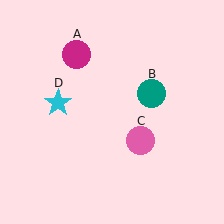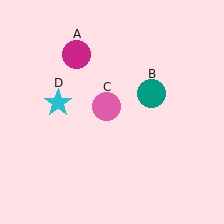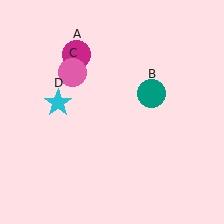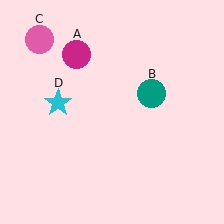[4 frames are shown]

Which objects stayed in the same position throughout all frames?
Magenta circle (object A) and teal circle (object B) and cyan star (object D) remained stationary.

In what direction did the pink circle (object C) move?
The pink circle (object C) moved up and to the left.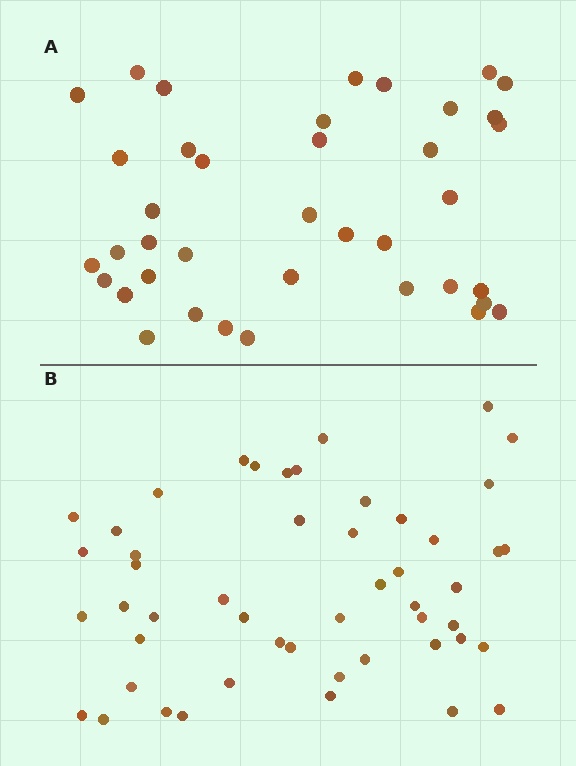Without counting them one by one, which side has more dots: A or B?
Region B (the bottom region) has more dots.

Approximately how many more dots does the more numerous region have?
Region B has roughly 12 or so more dots than region A.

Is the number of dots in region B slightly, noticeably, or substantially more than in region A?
Region B has noticeably more, but not dramatically so. The ratio is roughly 1.3 to 1.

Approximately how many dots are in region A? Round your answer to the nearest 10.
About 40 dots. (The exact count is 39, which rounds to 40.)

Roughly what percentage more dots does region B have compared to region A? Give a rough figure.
About 30% more.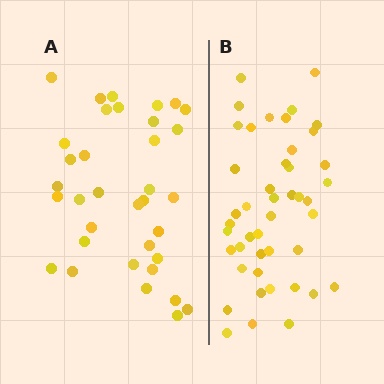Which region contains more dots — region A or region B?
Region B (the right region) has more dots.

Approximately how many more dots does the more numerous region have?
Region B has roughly 10 or so more dots than region A.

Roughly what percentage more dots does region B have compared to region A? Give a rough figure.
About 30% more.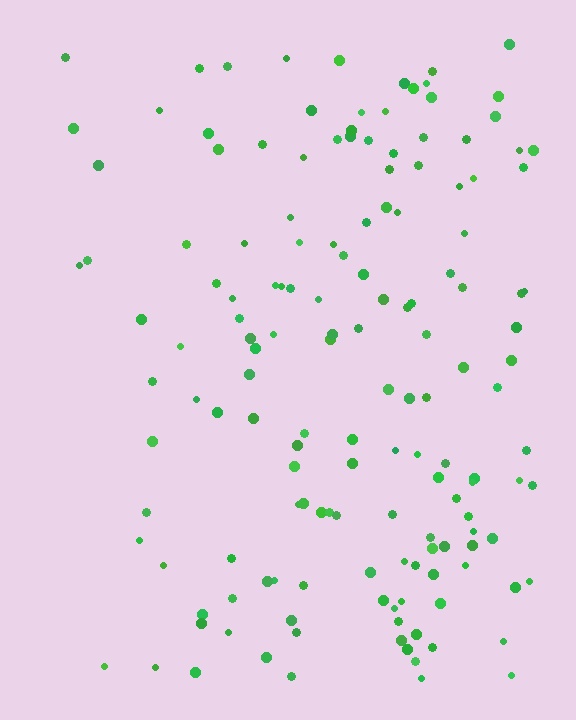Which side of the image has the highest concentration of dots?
The right.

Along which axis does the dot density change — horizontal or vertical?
Horizontal.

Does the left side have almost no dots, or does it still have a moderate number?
Still a moderate number, just noticeably fewer than the right.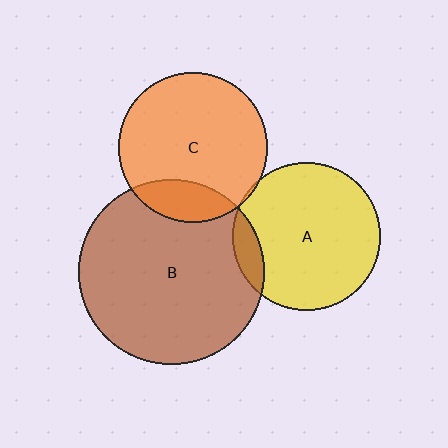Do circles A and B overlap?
Yes.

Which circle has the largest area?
Circle B (brown).